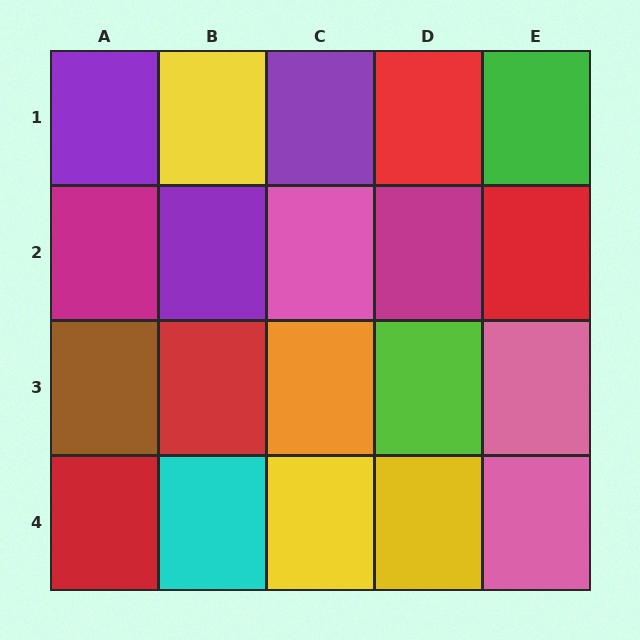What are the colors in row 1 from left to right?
Purple, yellow, purple, red, green.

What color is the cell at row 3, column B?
Red.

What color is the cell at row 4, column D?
Yellow.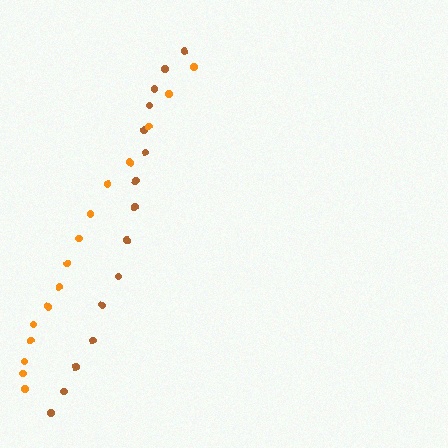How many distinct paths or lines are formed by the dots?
There are 2 distinct paths.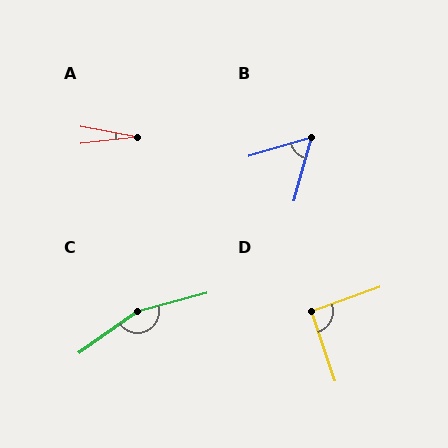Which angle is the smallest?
A, at approximately 17 degrees.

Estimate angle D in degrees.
Approximately 91 degrees.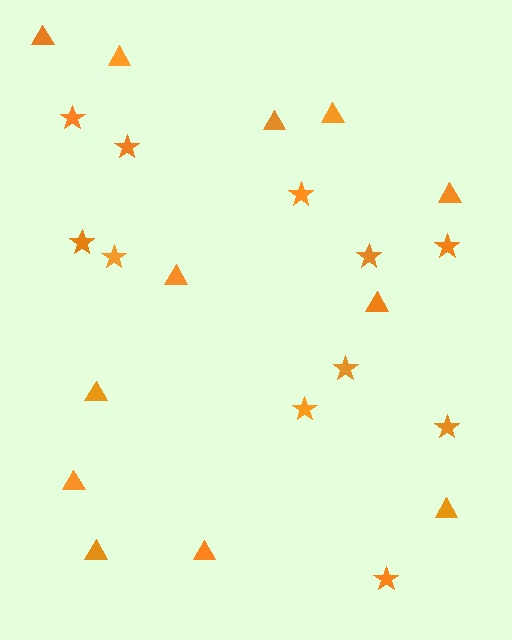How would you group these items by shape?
There are 2 groups: one group of stars (11) and one group of triangles (12).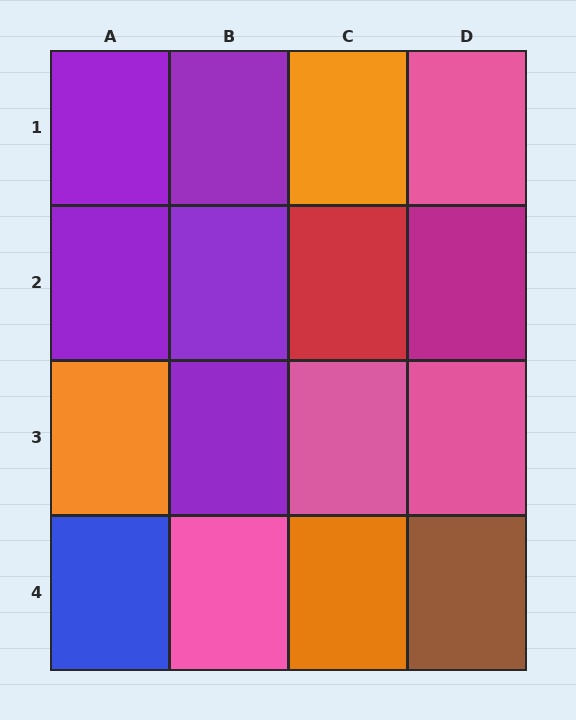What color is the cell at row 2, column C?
Red.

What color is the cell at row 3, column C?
Pink.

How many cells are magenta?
1 cell is magenta.